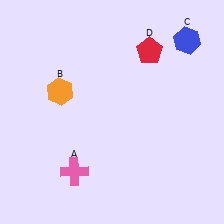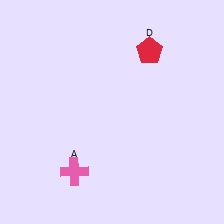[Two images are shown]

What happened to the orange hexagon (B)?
The orange hexagon (B) was removed in Image 2. It was in the top-left area of Image 1.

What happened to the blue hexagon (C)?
The blue hexagon (C) was removed in Image 2. It was in the top-right area of Image 1.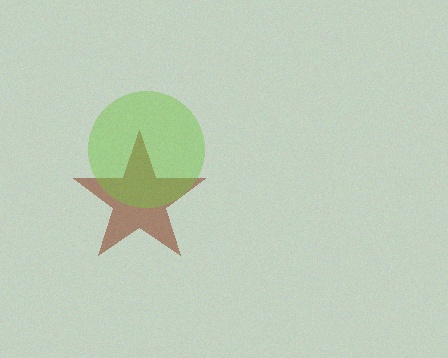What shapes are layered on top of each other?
The layered shapes are: a brown star, a lime circle.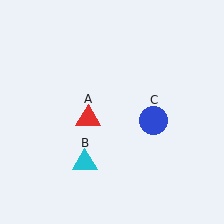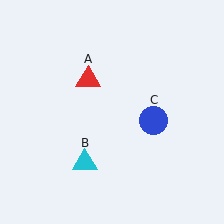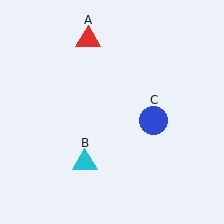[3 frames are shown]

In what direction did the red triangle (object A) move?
The red triangle (object A) moved up.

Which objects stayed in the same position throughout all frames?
Cyan triangle (object B) and blue circle (object C) remained stationary.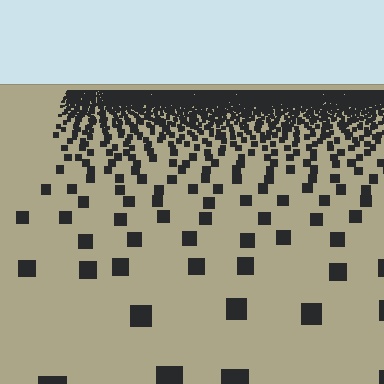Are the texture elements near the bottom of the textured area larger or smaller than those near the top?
Larger. Near the bottom, elements are closer to the viewer and appear at a bigger on-screen size.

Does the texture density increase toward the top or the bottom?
Density increases toward the top.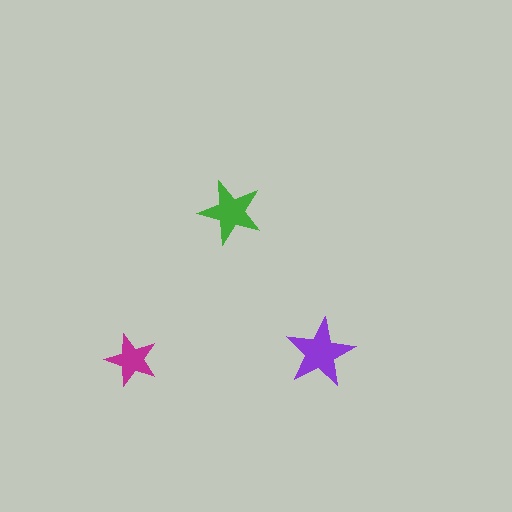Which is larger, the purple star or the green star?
The purple one.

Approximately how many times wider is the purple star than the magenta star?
About 1.5 times wider.